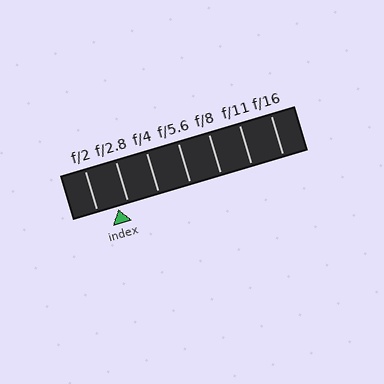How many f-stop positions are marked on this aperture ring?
There are 7 f-stop positions marked.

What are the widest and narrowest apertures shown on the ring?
The widest aperture shown is f/2 and the narrowest is f/16.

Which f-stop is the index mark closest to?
The index mark is closest to f/2.8.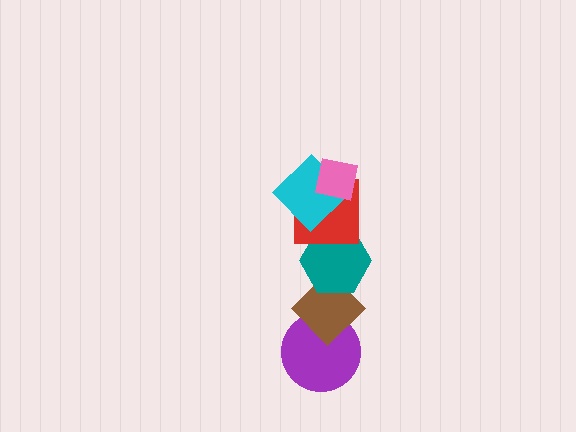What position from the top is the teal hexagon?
The teal hexagon is 4th from the top.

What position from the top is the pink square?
The pink square is 1st from the top.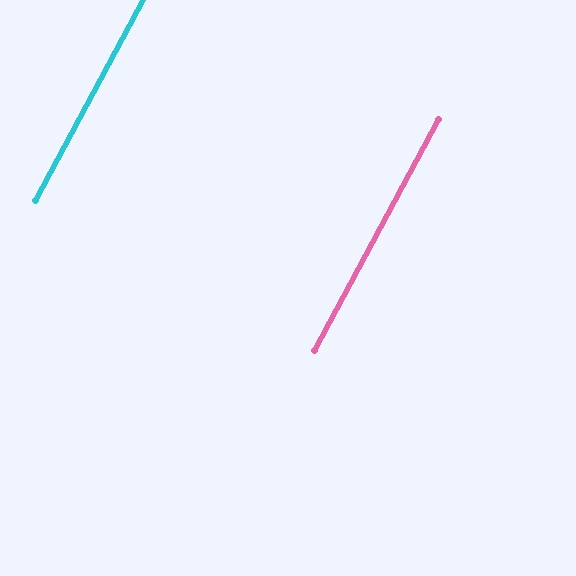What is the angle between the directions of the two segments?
Approximately 0 degrees.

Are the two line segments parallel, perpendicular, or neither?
Parallel — their directions differ by only 0.1°.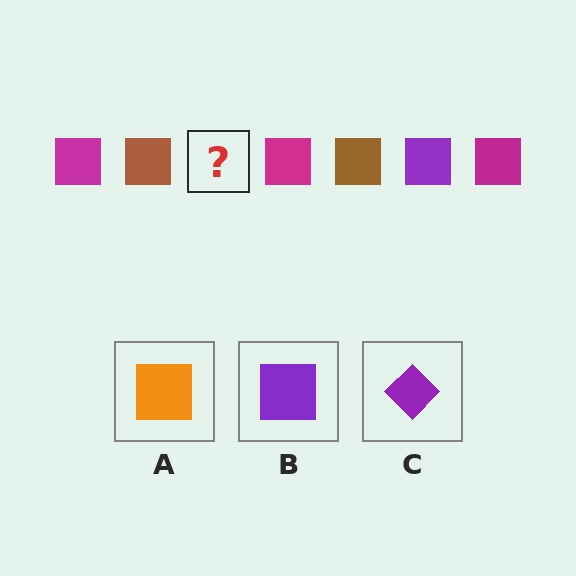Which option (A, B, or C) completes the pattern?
B.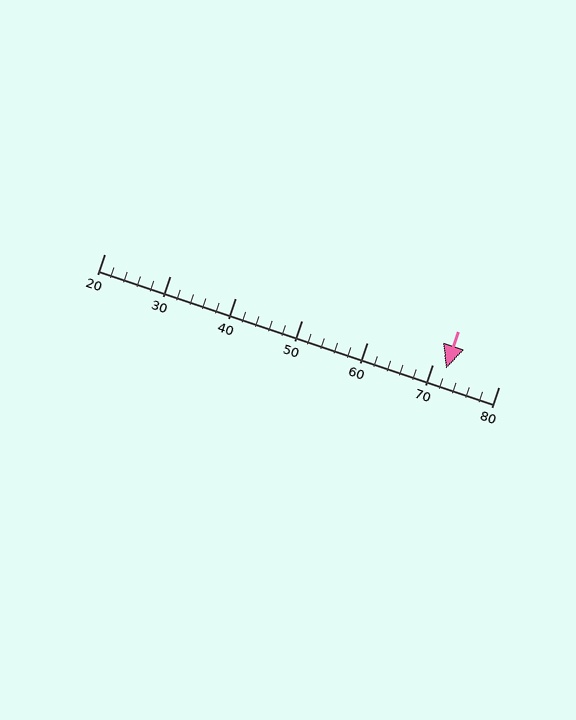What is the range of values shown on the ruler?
The ruler shows values from 20 to 80.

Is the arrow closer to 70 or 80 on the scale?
The arrow is closer to 70.